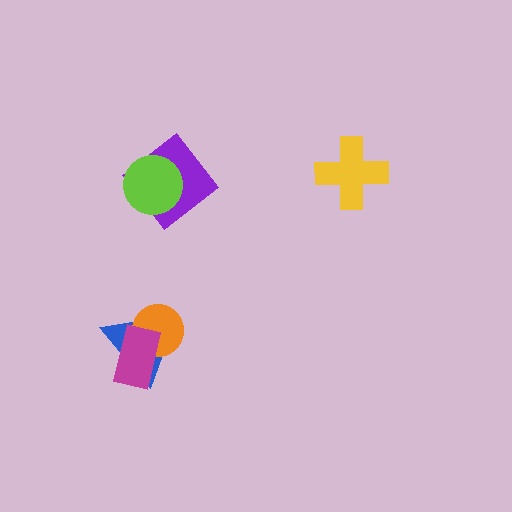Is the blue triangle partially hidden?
Yes, it is partially covered by another shape.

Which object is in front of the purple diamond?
The lime circle is in front of the purple diamond.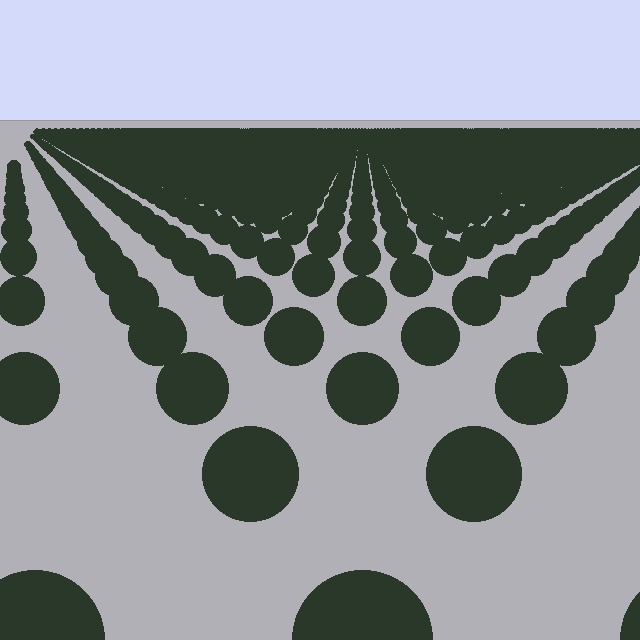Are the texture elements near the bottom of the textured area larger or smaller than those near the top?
Larger. Near the bottom, elements are closer to the viewer and appear at a bigger on-screen size.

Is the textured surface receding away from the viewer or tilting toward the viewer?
The surface is receding away from the viewer. Texture elements get smaller and denser toward the top.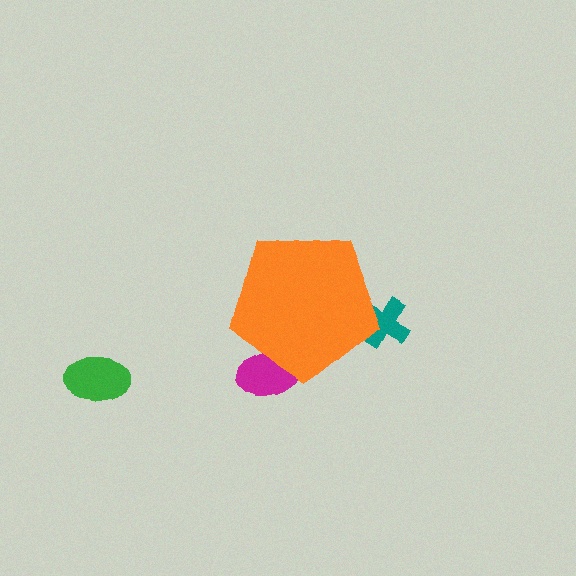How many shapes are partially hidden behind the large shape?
2 shapes are partially hidden.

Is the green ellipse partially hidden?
No, the green ellipse is fully visible.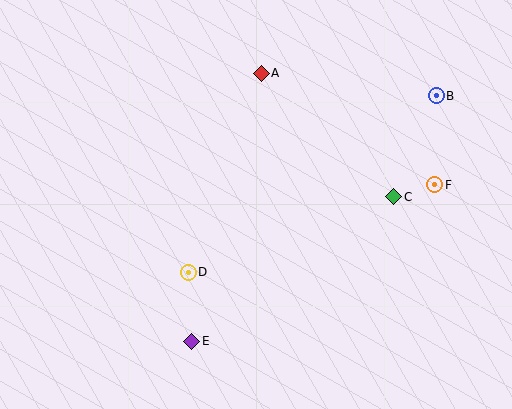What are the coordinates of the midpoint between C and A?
The midpoint between C and A is at (328, 135).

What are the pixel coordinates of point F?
Point F is at (435, 185).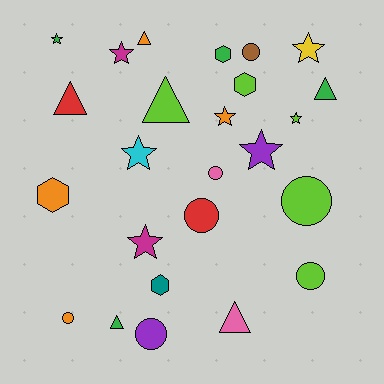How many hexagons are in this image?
There are 4 hexagons.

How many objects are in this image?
There are 25 objects.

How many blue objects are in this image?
There are no blue objects.